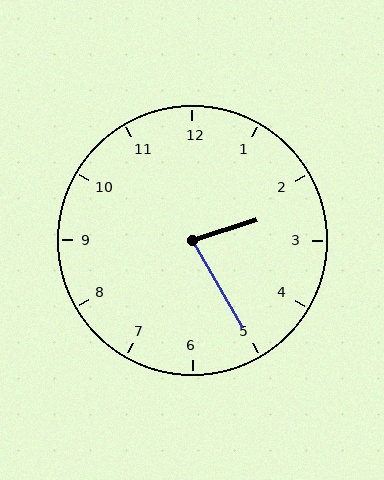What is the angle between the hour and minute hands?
Approximately 78 degrees.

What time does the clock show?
2:25.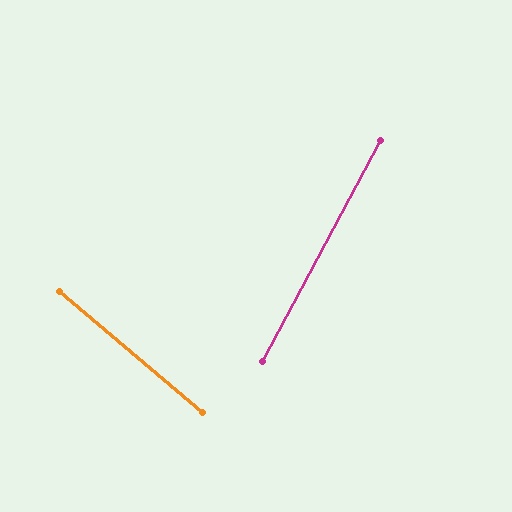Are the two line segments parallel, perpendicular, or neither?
Neither parallel nor perpendicular — they differ by about 78°.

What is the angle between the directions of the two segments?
Approximately 78 degrees.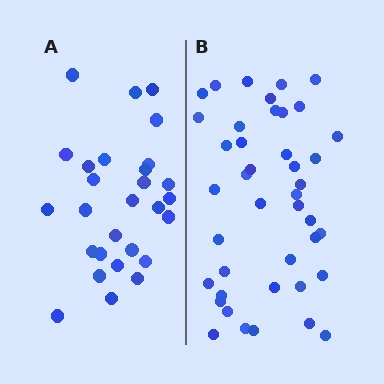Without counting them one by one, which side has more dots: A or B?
Region B (the right region) has more dots.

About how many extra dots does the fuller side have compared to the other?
Region B has approximately 15 more dots than region A.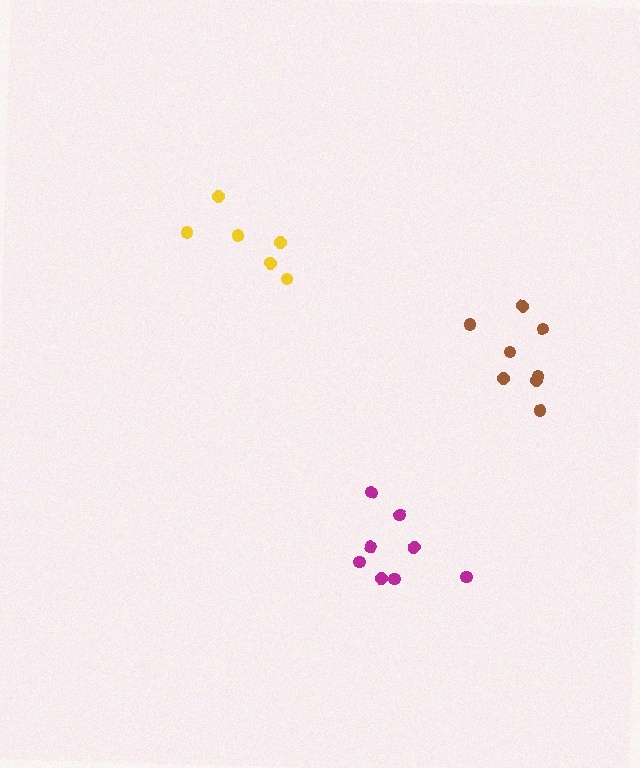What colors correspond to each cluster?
The clusters are colored: yellow, magenta, brown.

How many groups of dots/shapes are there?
There are 3 groups.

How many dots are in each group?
Group 1: 6 dots, Group 2: 8 dots, Group 3: 8 dots (22 total).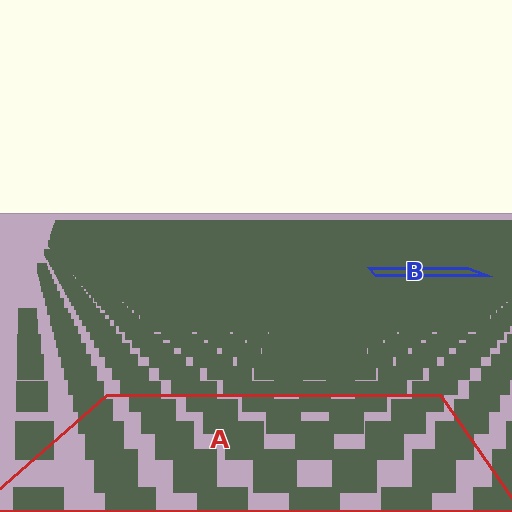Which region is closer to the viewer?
Region A is closer. The texture elements there are larger and more spread out.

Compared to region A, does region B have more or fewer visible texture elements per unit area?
Region B has more texture elements per unit area — they are packed more densely because it is farther away.